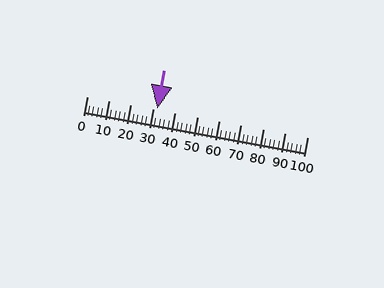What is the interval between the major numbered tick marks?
The major tick marks are spaced 10 units apart.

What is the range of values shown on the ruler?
The ruler shows values from 0 to 100.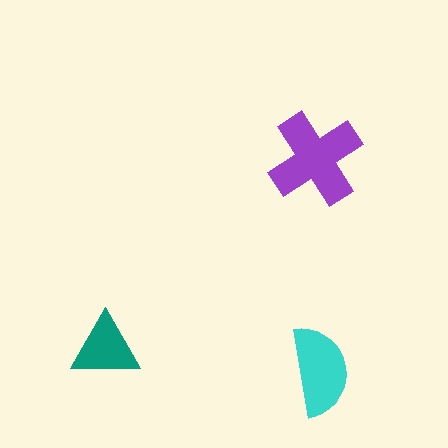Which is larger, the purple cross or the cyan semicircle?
The purple cross.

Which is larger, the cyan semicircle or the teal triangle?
The cyan semicircle.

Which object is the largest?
The purple cross.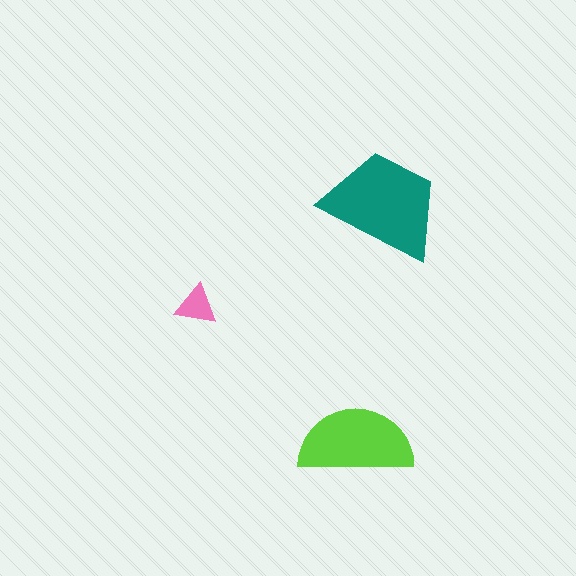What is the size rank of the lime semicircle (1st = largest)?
2nd.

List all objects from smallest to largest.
The pink triangle, the lime semicircle, the teal trapezoid.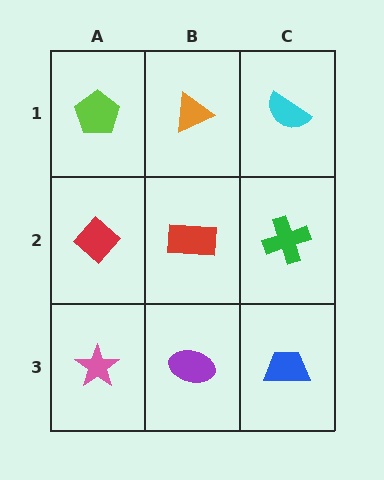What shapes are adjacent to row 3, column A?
A red diamond (row 2, column A), a purple ellipse (row 3, column B).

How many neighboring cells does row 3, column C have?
2.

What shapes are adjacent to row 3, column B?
A red rectangle (row 2, column B), a pink star (row 3, column A), a blue trapezoid (row 3, column C).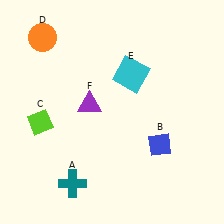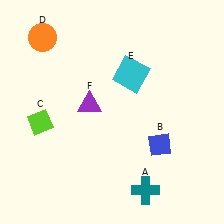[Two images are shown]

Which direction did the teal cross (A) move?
The teal cross (A) moved right.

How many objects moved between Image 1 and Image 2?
1 object moved between the two images.